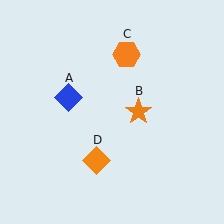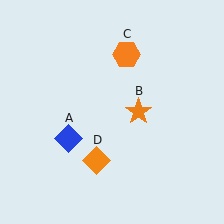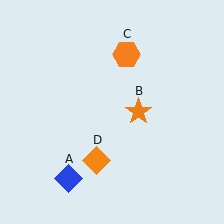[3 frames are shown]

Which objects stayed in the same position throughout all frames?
Orange star (object B) and orange hexagon (object C) and orange diamond (object D) remained stationary.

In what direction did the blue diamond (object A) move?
The blue diamond (object A) moved down.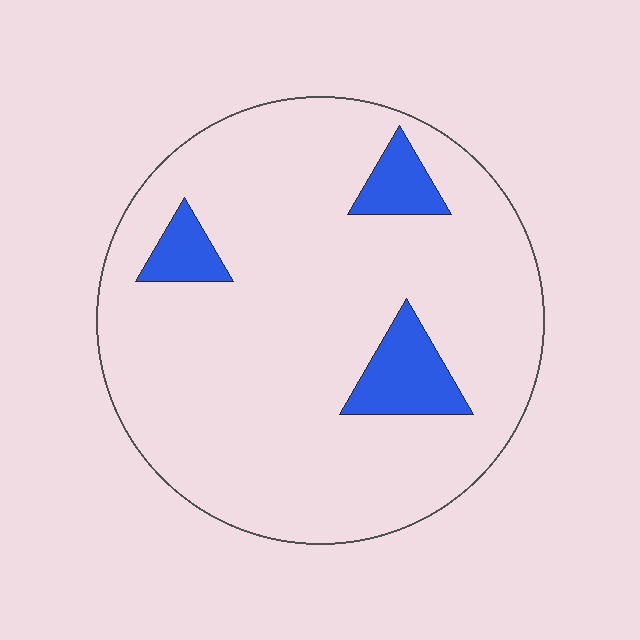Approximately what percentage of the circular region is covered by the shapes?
Approximately 10%.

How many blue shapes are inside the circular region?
3.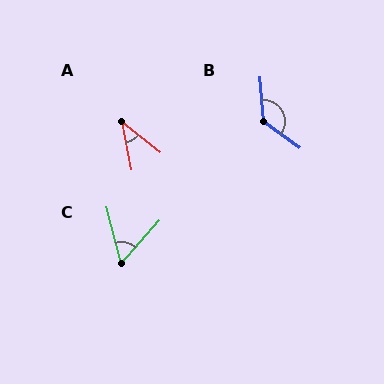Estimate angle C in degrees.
Approximately 56 degrees.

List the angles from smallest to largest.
A (41°), C (56°), B (131°).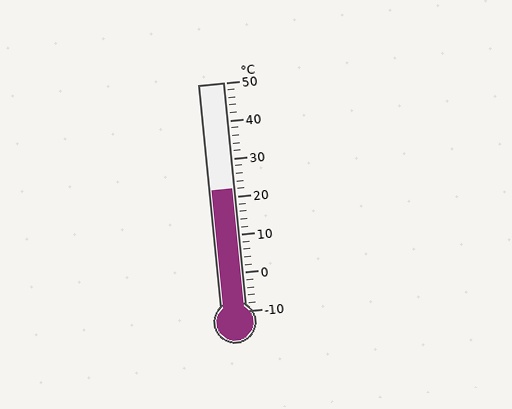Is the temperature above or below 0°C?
The temperature is above 0°C.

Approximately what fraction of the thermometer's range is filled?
The thermometer is filled to approximately 55% of its range.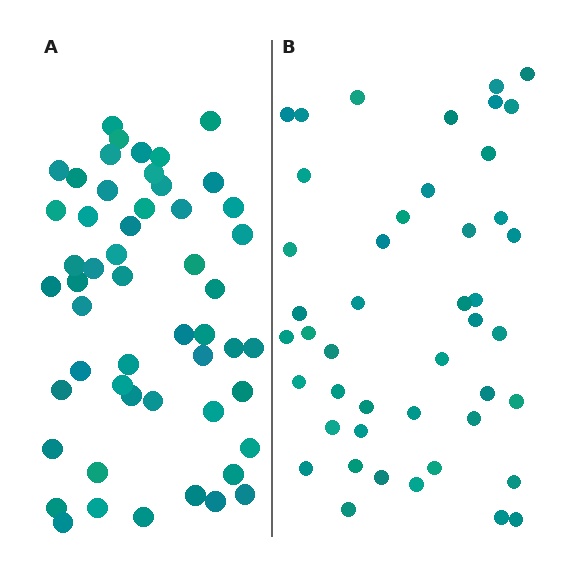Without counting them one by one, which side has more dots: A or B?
Region A (the left region) has more dots.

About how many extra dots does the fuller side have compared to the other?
Region A has roughly 8 or so more dots than region B.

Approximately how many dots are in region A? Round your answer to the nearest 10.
About 50 dots. (The exact count is 52, which rounds to 50.)